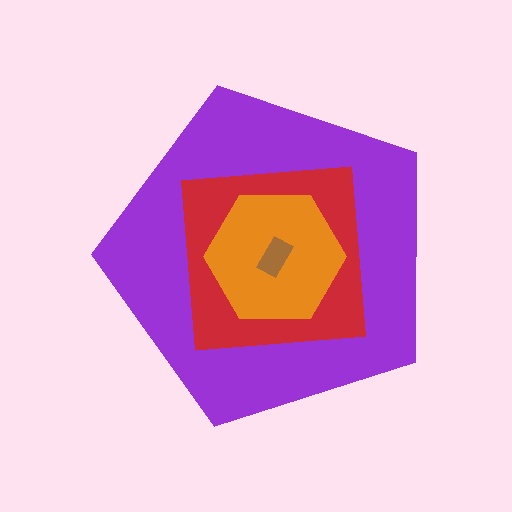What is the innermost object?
The brown rectangle.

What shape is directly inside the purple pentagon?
The red square.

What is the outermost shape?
The purple pentagon.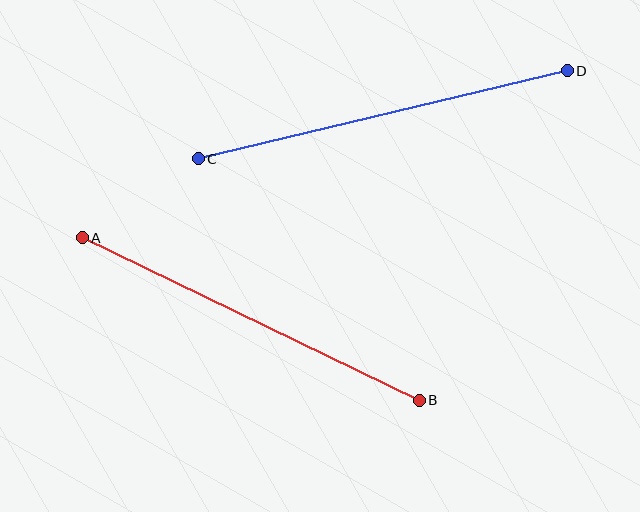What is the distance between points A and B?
The distance is approximately 374 pixels.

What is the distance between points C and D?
The distance is approximately 380 pixels.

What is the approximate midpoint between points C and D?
The midpoint is at approximately (383, 115) pixels.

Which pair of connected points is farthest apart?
Points C and D are farthest apart.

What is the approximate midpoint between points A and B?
The midpoint is at approximately (251, 319) pixels.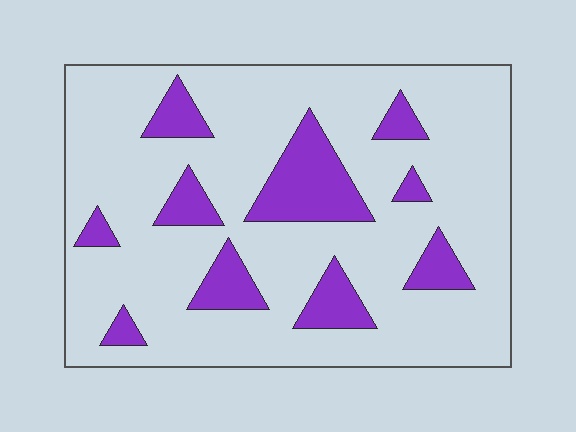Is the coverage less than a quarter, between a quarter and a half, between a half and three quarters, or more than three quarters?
Less than a quarter.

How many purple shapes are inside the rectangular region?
10.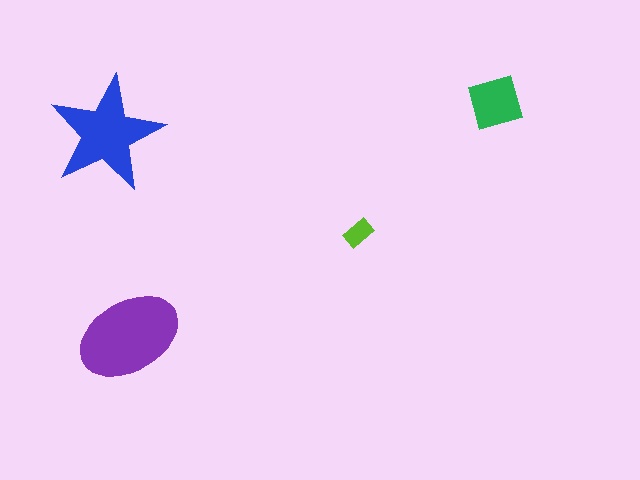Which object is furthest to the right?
The green square is rightmost.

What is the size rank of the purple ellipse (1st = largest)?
1st.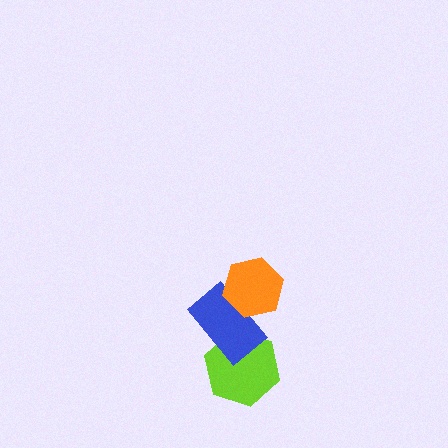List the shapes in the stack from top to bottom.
From top to bottom: the orange hexagon, the blue rectangle, the lime hexagon.